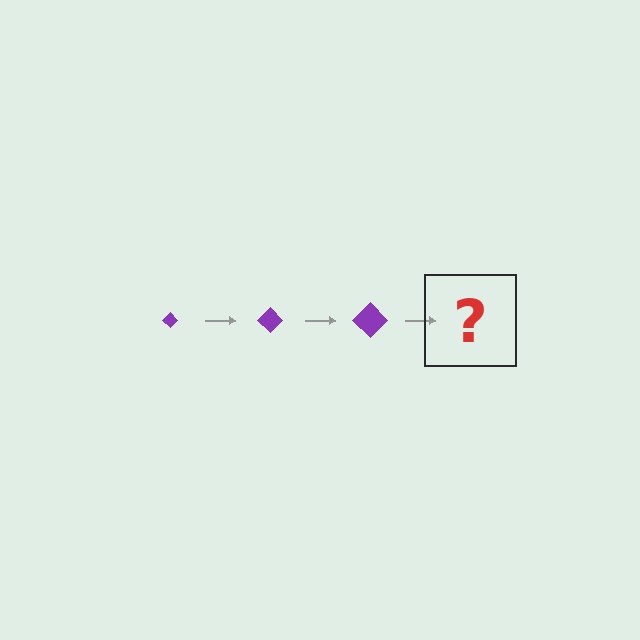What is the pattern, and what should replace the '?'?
The pattern is that the diamond gets progressively larger each step. The '?' should be a purple diamond, larger than the previous one.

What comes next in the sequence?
The next element should be a purple diamond, larger than the previous one.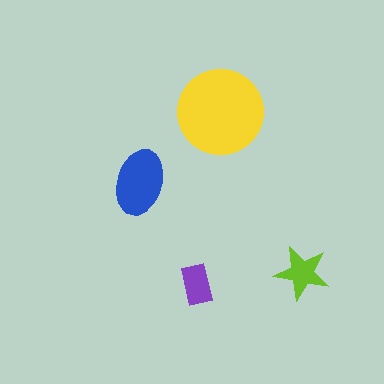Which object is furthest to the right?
The lime star is rightmost.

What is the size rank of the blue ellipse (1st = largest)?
2nd.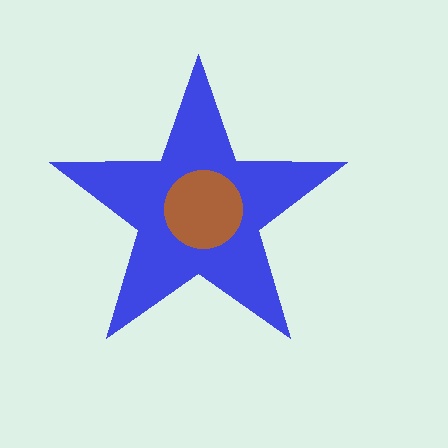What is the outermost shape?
The blue star.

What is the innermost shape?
The brown circle.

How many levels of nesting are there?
2.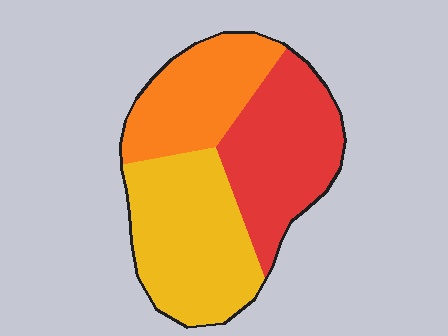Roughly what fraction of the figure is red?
Red covers 34% of the figure.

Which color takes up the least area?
Orange, at roughly 25%.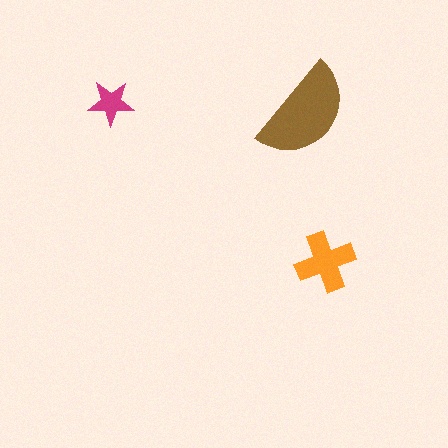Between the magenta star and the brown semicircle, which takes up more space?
The brown semicircle.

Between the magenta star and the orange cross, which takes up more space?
The orange cross.